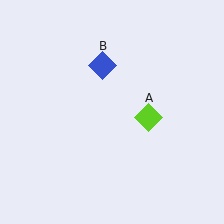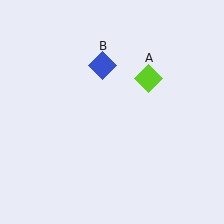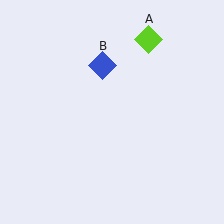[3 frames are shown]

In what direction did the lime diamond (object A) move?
The lime diamond (object A) moved up.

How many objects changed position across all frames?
1 object changed position: lime diamond (object A).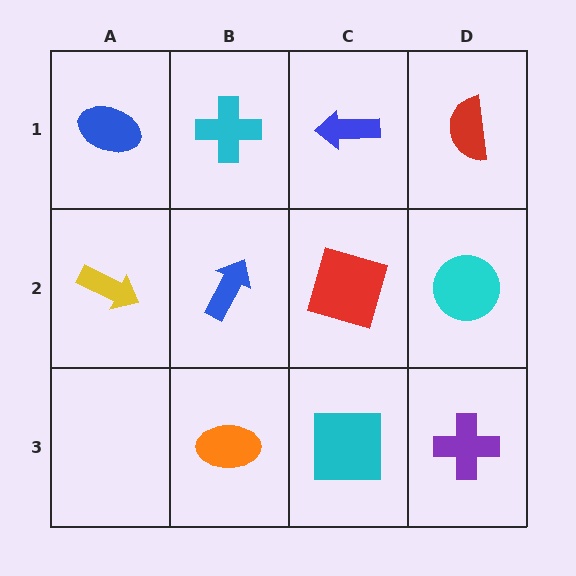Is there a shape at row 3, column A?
No, that cell is empty.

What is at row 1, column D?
A red semicircle.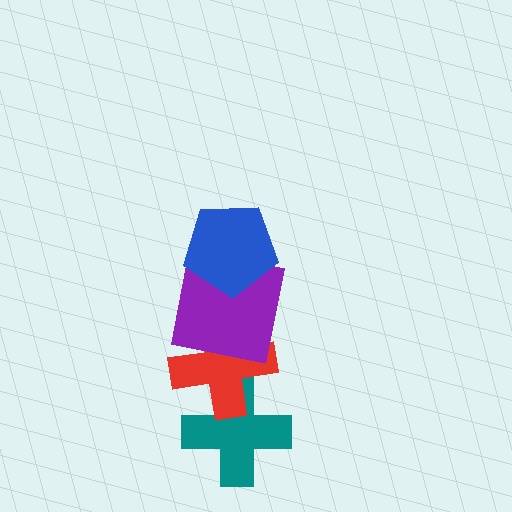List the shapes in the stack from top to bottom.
From top to bottom: the blue pentagon, the purple square, the red cross, the teal cross.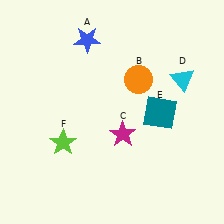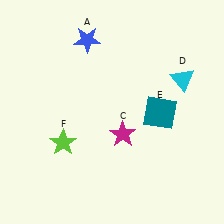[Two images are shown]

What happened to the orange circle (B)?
The orange circle (B) was removed in Image 2. It was in the top-right area of Image 1.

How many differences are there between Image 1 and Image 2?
There is 1 difference between the two images.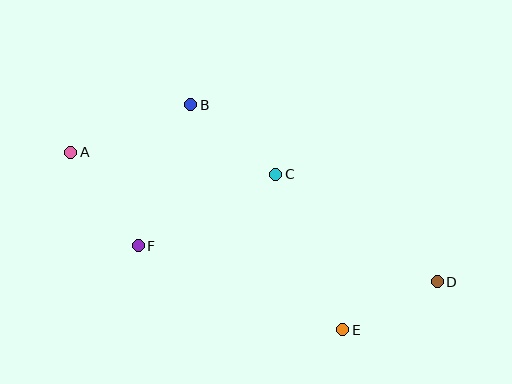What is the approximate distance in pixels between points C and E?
The distance between C and E is approximately 170 pixels.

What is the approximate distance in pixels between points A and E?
The distance between A and E is approximately 325 pixels.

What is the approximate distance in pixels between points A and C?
The distance between A and C is approximately 206 pixels.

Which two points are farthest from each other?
Points A and D are farthest from each other.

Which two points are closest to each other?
Points D and E are closest to each other.